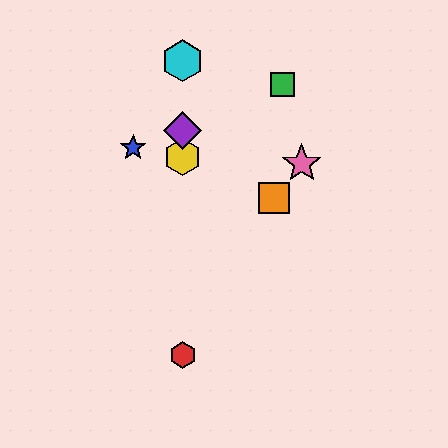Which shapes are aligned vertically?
The red hexagon, the yellow hexagon, the purple diamond, the cyan hexagon are aligned vertically.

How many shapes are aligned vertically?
4 shapes (the red hexagon, the yellow hexagon, the purple diamond, the cyan hexagon) are aligned vertically.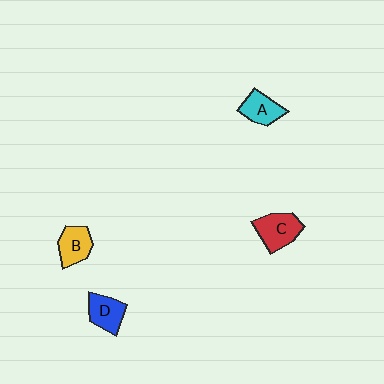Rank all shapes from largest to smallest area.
From largest to smallest: C (red), D (blue), B (yellow), A (cyan).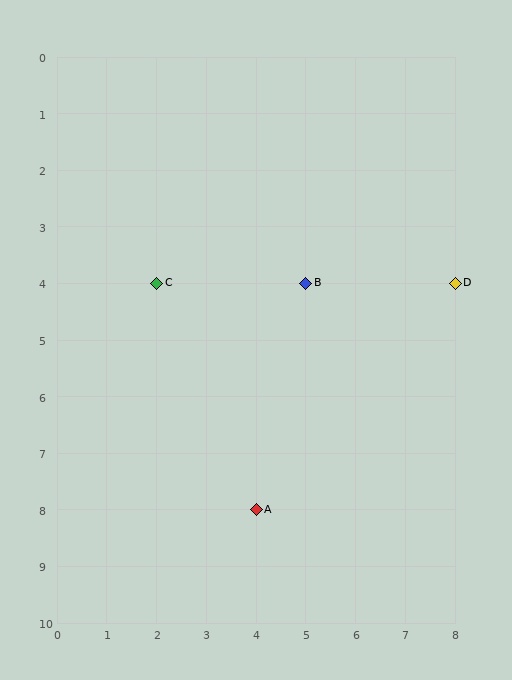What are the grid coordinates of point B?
Point B is at grid coordinates (5, 4).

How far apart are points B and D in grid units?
Points B and D are 3 columns apart.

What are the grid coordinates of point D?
Point D is at grid coordinates (8, 4).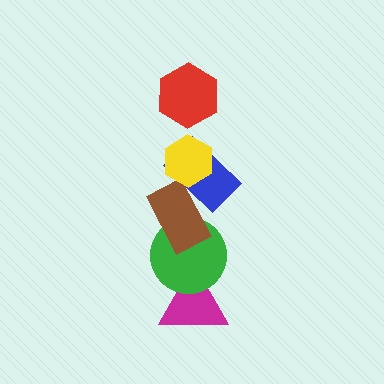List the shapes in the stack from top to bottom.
From top to bottom: the red hexagon, the yellow hexagon, the blue rectangle, the brown rectangle, the green circle, the magenta triangle.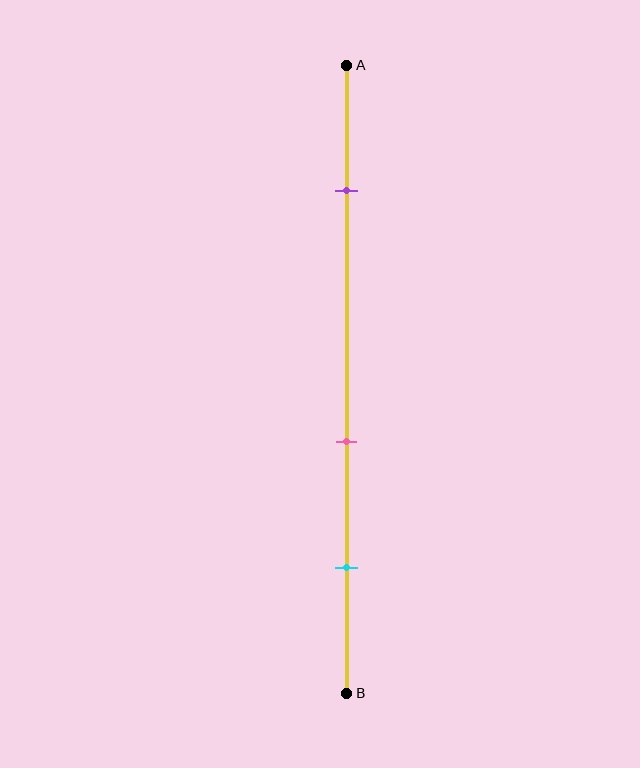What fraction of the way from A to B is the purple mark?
The purple mark is approximately 20% (0.2) of the way from A to B.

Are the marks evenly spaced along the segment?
No, the marks are not evenly spaced.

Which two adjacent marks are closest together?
The pink and cyan marks are the closest adjacent pair.